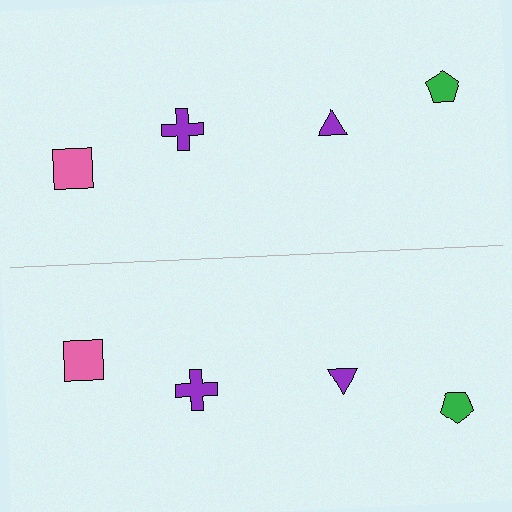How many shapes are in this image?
There are 8 shapes in this image.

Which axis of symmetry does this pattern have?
The pattern has a horizontal axis of symmetry running through the center of the image.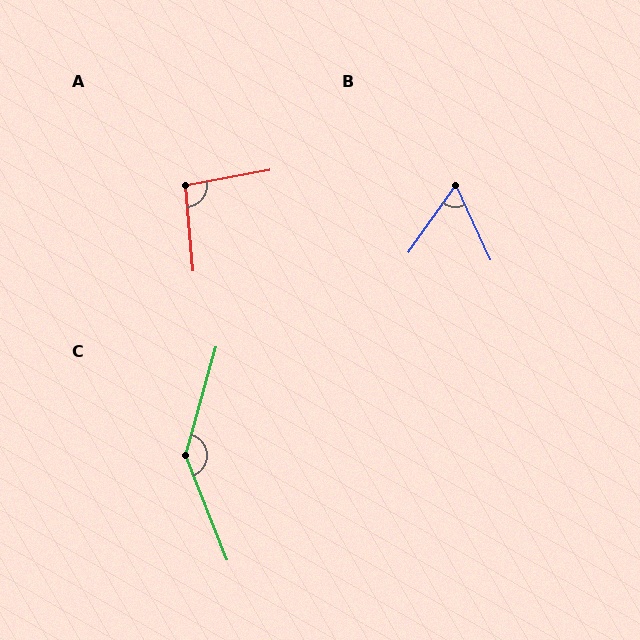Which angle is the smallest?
B, at approximately 61 degrees.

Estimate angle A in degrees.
Approximately 95 degrees.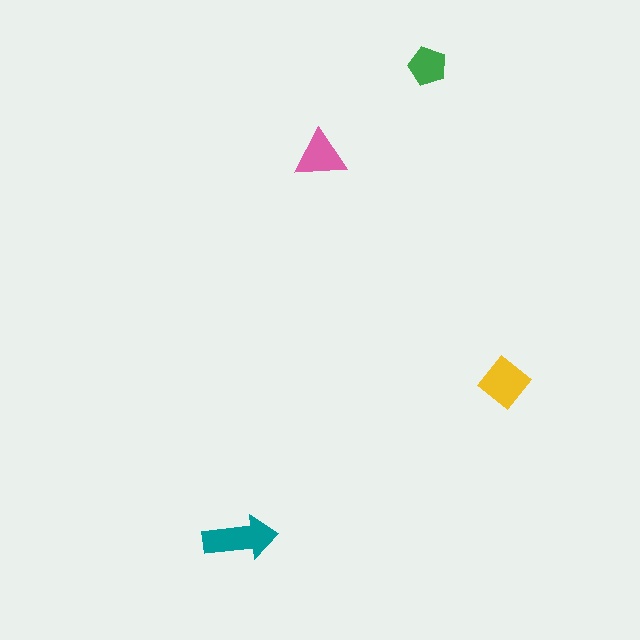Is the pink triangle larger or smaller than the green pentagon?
Larger.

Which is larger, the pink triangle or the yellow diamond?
The yellow diamond.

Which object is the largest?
The teal arrow.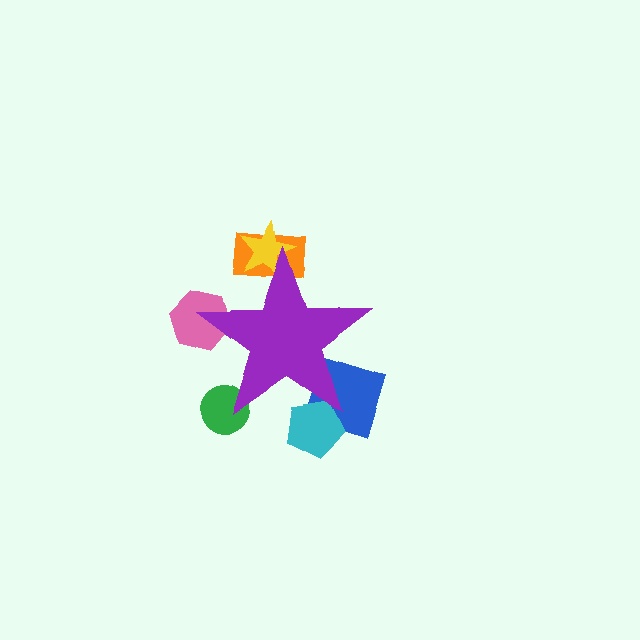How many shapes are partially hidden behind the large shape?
6 shapes are partially hidden.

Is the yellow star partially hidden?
Yes, the yellow star is partially hidden behind the purple star.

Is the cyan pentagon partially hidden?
Yes, the cyan pentagon is partially hidden behind the purple star.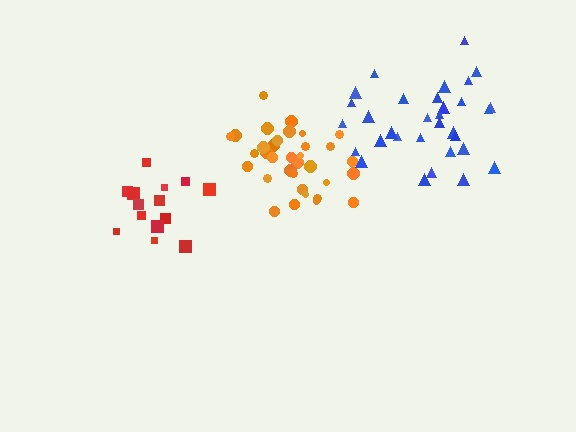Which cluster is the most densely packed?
Orange.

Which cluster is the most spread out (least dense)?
Blue.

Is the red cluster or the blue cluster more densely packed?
Red.